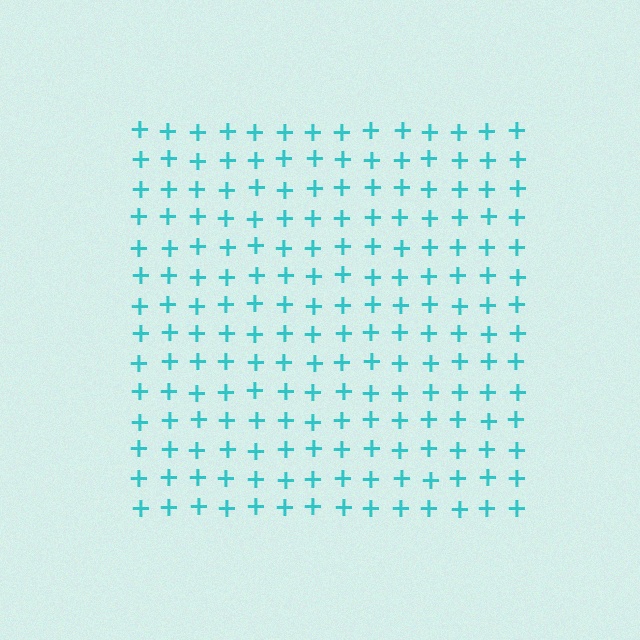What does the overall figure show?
The overall figure shows a square.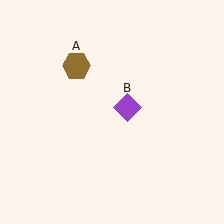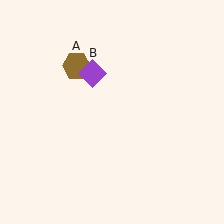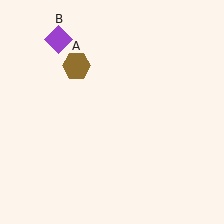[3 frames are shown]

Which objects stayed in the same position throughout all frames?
Brown hexagon (object A) remained stationary.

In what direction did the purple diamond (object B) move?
The purple diamond (object B) moved up and to the left.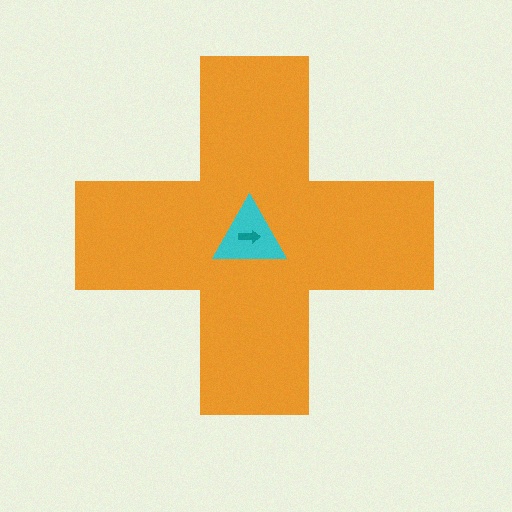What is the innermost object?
The teal arrow.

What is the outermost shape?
The orange cross.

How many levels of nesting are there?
3.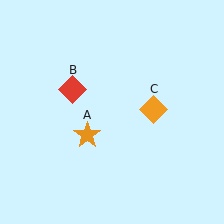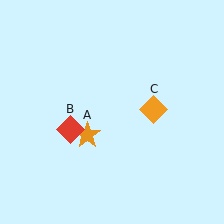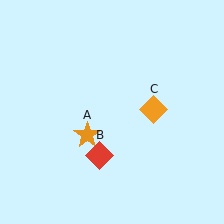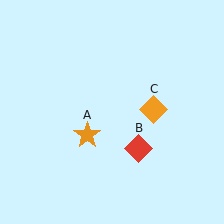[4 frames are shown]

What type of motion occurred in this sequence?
The red diamond (object B) rotated counterclockwise around the center of the scene.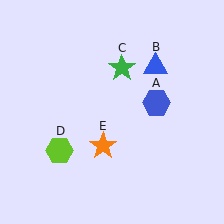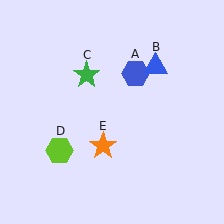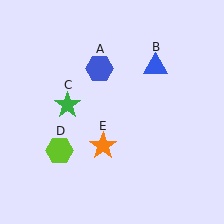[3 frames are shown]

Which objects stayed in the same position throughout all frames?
Blue triangle (object B) and lime hexagon (object D) and orange star (object E) remained stationary.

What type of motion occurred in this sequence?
The blue hexagon (object A), green star (object C) rotated counterclockwise around the center of the scene.